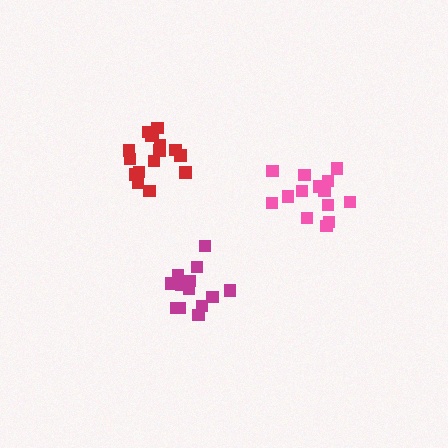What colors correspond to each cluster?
The clusters are colored: magenta, pink, red.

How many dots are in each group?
Group 1: 15 dots, Group 2: 14 dots, Group 3: 16 dots (45 total).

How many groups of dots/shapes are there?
There are 3 groups.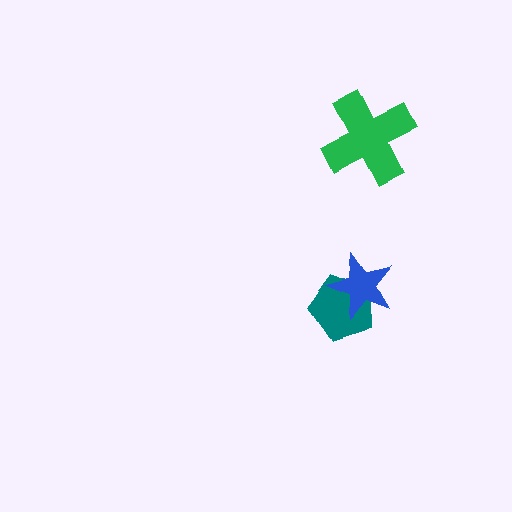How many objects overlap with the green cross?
0 objects overlap with the green cross.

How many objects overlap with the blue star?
1 object overlaps with the blue star.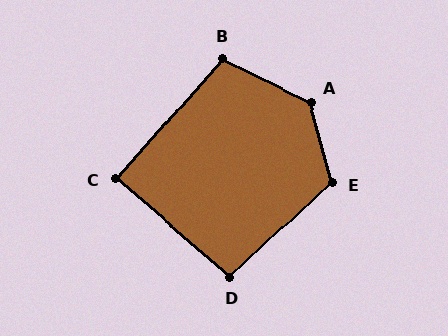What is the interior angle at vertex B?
Approximately 106 degrees (obtuse).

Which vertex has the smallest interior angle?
C, at approximately 89 degrees.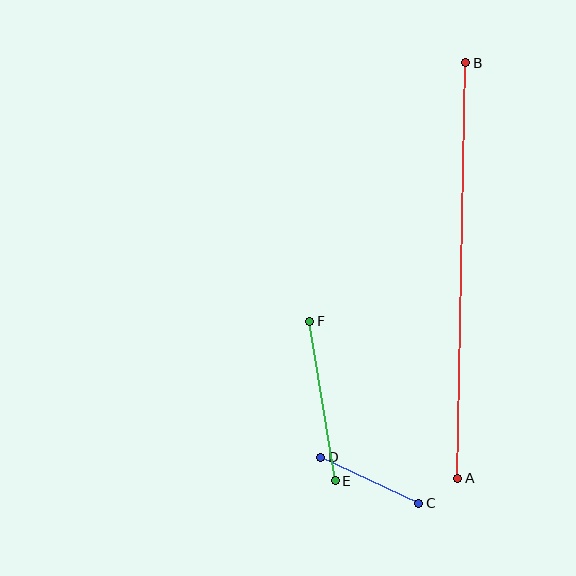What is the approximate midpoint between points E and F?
The midpoint is at approximately (322, 401) pixels.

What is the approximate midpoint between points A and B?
The midpoint is at approximately (462, 270) pixels.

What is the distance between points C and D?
The distance is approximately 109 pixels.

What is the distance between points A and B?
The distance is approximately 415 pixels.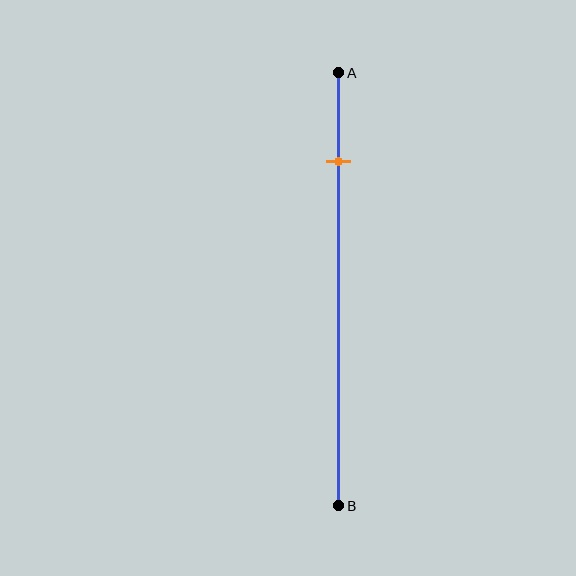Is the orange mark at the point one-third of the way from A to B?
No, the mark is at about 20% from A, not at the 33% one-third point.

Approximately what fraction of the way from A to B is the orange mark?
The orange mark is approximately 20% of the way from A to B.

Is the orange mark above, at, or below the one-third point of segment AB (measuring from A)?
The orange mark is above the one-third point of segment AB.